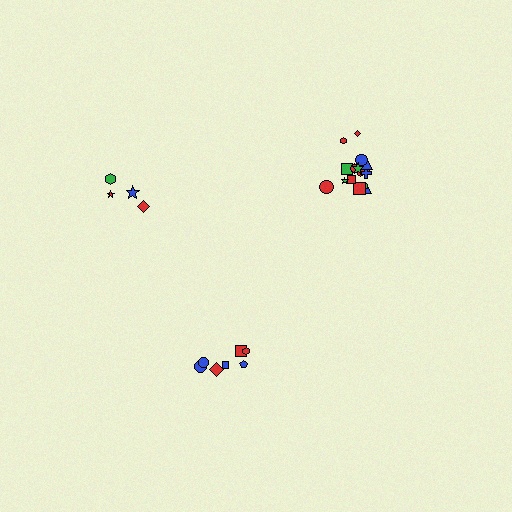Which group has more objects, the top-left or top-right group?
The top-right group.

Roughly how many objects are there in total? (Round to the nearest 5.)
Roughly 30 objects in total.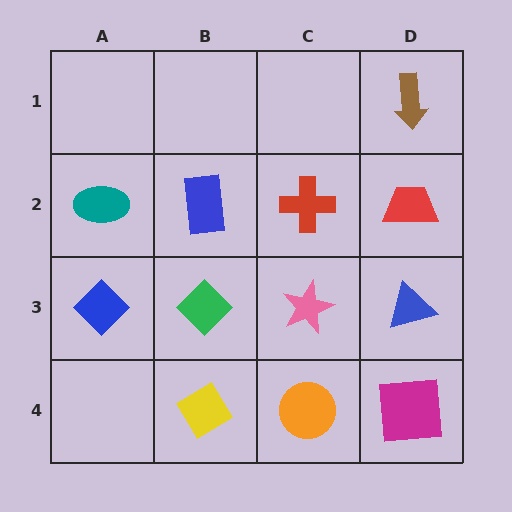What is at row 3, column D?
A blue triangle.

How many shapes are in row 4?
3 shapes.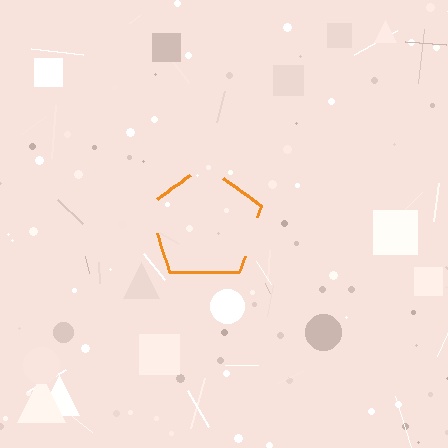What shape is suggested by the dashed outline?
The dashed outline suggests a pentagon.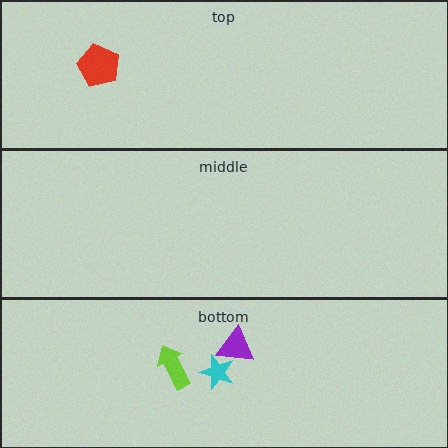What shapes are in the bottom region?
The purple triangle, the cyan star, the lime arrow.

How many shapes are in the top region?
1.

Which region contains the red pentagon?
The top region.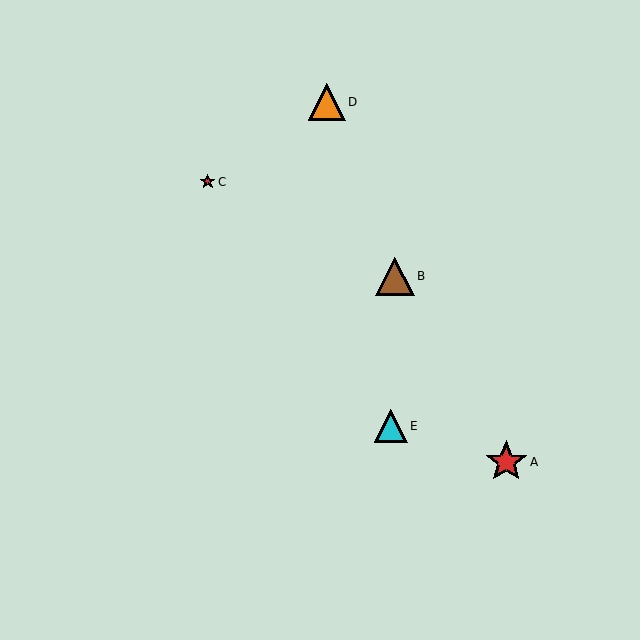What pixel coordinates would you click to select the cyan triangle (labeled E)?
Click at (391, 426) to select the cyan triangle E.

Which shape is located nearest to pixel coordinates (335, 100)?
The orange triangle (labeled D) at (327, 102) is nearest to that location.